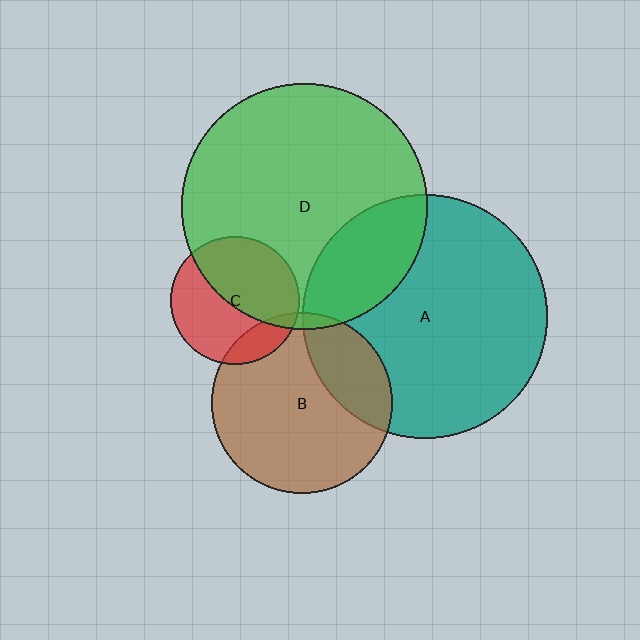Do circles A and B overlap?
Yes.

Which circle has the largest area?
Circle D (green).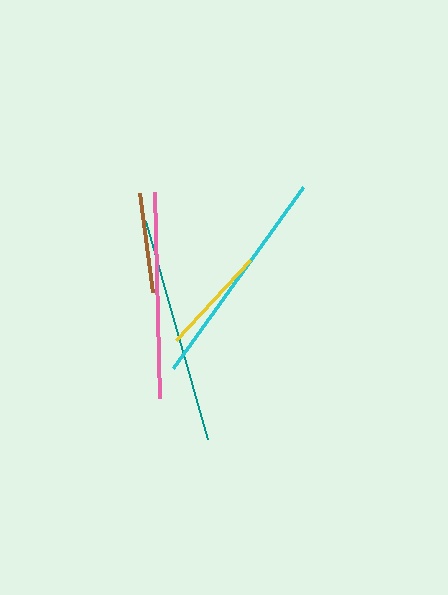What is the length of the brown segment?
The brown segment is approximately 100 pixels long.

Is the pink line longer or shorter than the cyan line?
The cyan line is longer than the pink line.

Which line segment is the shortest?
The brown line is the shortest at approximately 100 pixels.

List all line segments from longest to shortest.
From longest to shortest: teal, cyan, pink, yellow, brown.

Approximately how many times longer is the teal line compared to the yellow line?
The teal line is approximately 2.1 times the length of the yellow line.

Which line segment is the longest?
The teal line is the longest at approximately 227 pixels.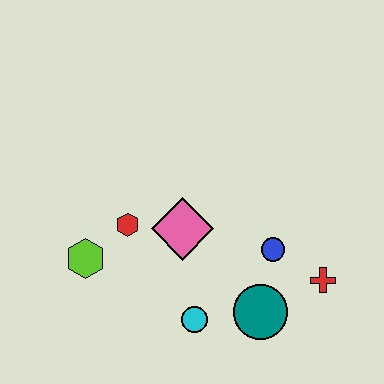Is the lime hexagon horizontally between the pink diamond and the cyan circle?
No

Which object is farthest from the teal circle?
The lime hexagon is farthest from the teal circle.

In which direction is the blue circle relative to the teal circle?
The blue circle is above the teal circle.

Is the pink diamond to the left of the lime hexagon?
No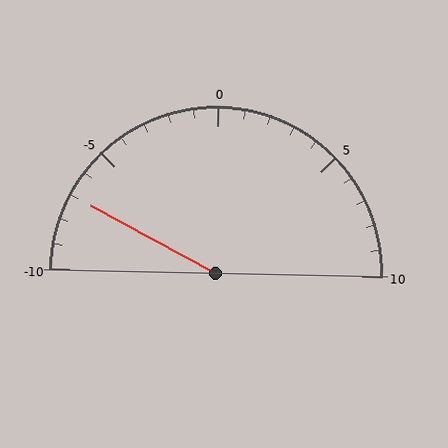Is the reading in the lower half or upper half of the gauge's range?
The reading is in the lower half of the range (-10 to 10).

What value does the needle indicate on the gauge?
The needle indicates approximately -7.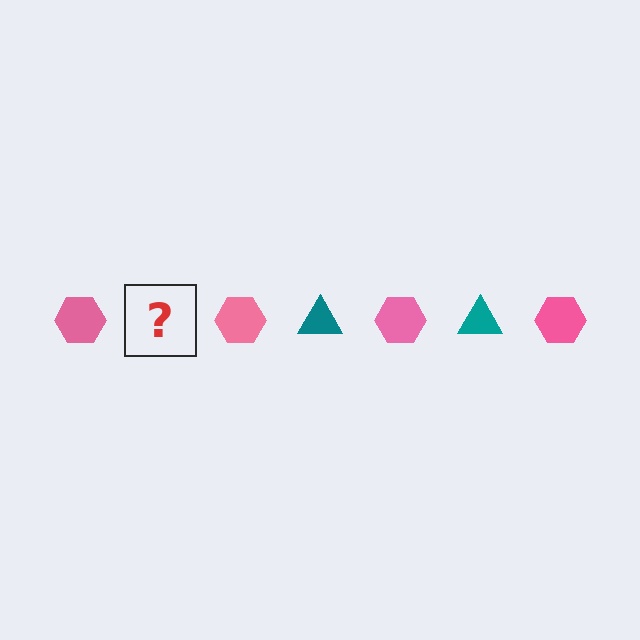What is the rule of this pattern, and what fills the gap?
The rule is that the pattern alternates between pink hexagon and teal triangle. The gap should be filled with a teal triangle.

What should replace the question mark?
The question mark should be replaced with a teal triangle.